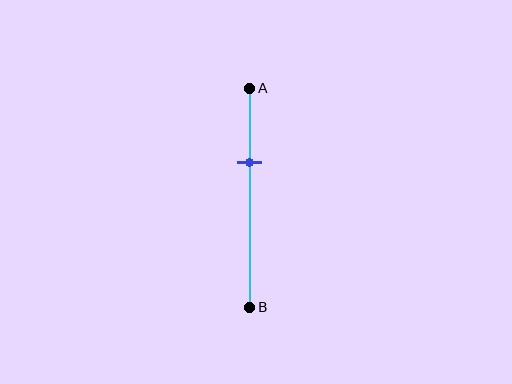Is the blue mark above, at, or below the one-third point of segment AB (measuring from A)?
The blue mark is approximately at the one-third point of segment AB.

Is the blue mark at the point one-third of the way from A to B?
Yes, the mark is approximately at the one-third point.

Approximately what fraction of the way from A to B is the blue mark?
The blue mark is approximately 35% of the way from A to B.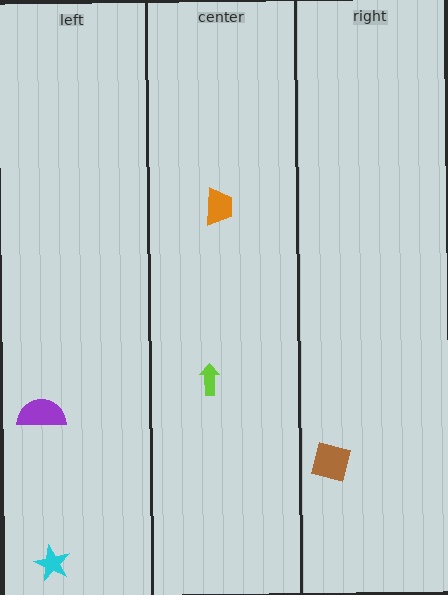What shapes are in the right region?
The brown square.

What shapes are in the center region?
The lime arrow, the orange trapezoid.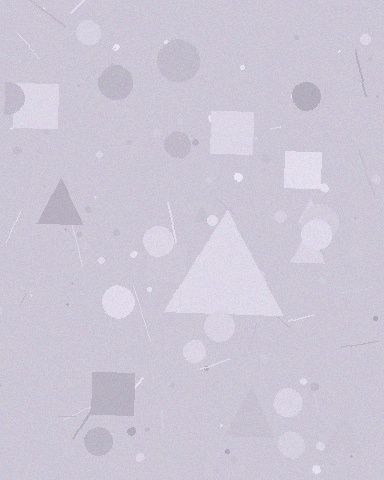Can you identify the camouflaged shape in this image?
The camouflaged shape is a triangle.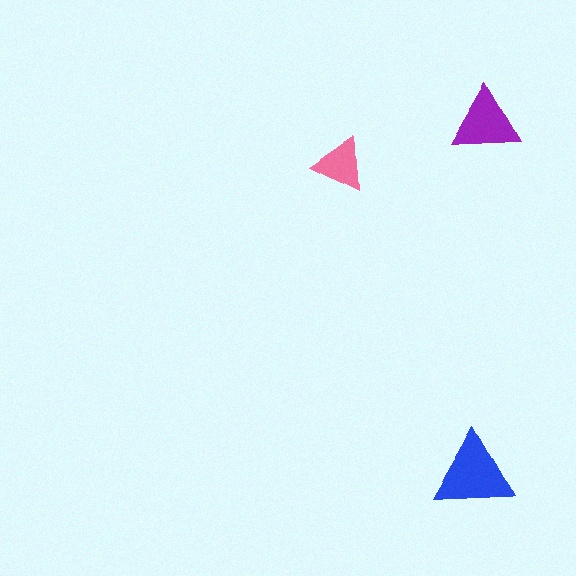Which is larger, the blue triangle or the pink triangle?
The blue one.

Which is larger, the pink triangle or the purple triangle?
The purple one.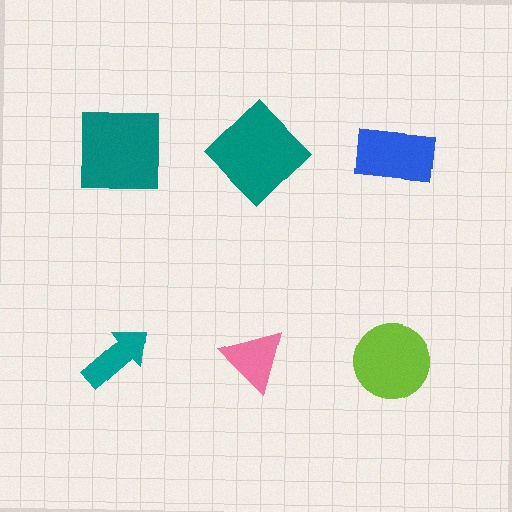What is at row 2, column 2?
A pink triangle.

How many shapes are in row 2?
3 shapes.